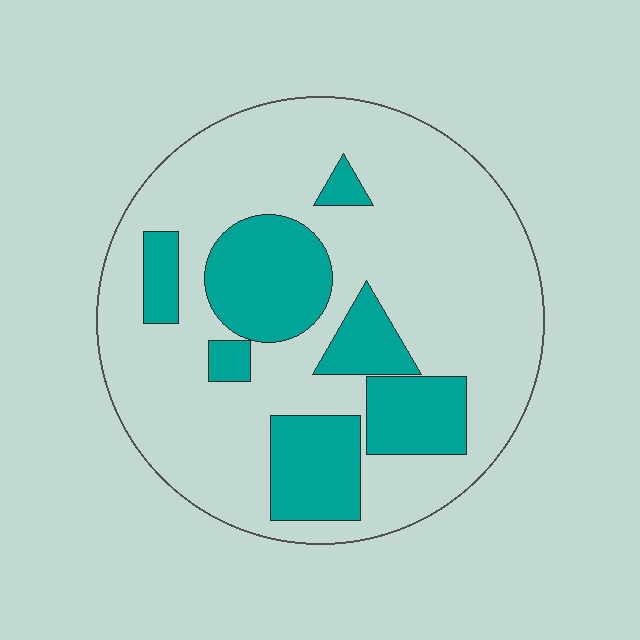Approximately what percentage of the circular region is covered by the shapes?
Approximately 25%.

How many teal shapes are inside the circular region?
7.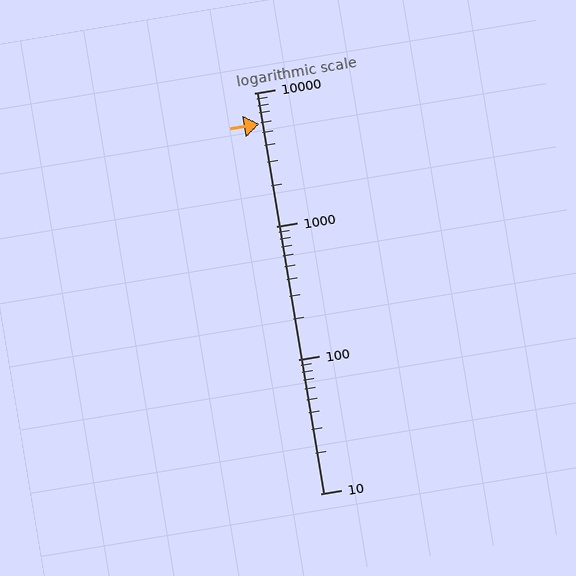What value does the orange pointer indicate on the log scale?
The pointer indicates approximately 5900.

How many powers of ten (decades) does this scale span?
The scale spans 3 decades, from 10 to 10000.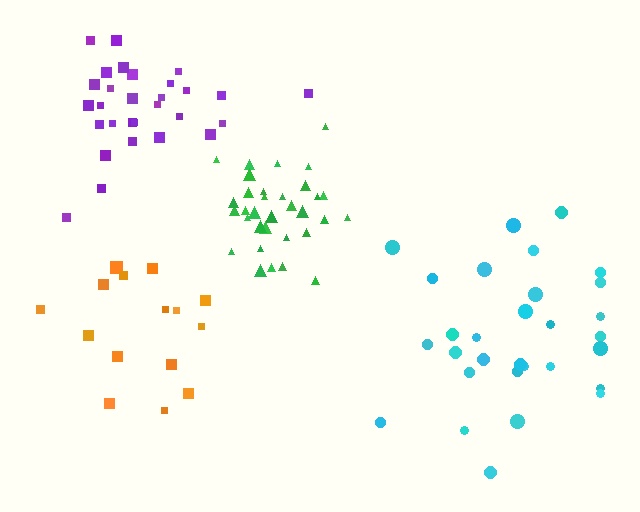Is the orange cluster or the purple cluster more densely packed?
Purple.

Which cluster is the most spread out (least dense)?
Orange.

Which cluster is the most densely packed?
Green.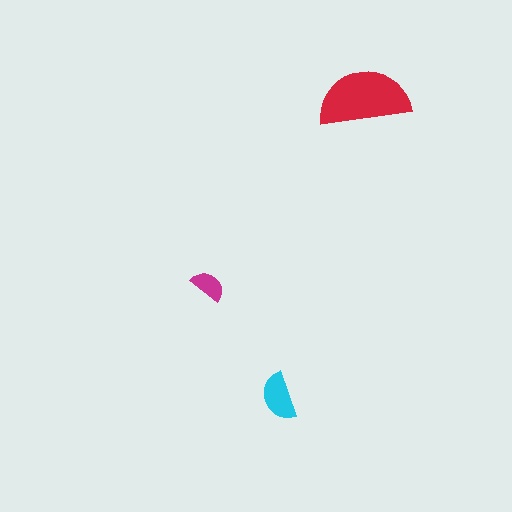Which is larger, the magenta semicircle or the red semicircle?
The red one.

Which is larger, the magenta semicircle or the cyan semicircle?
The cyan one.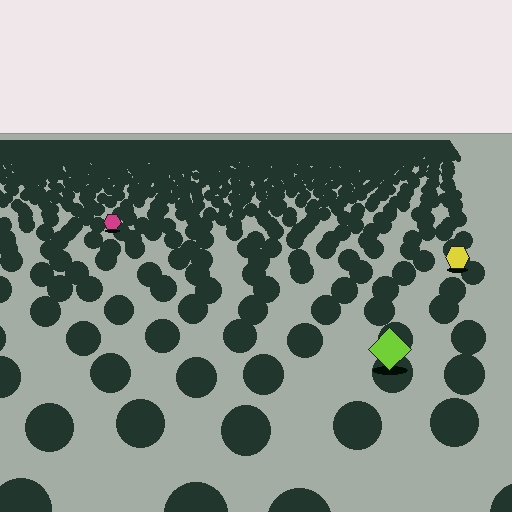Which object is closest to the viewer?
The lime diamond is closest. The texture marks near it are larger and more spread out.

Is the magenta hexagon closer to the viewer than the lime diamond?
No. The lime diamond is closer — you can tell from the texture gradient: the ground texture is coarser near it.